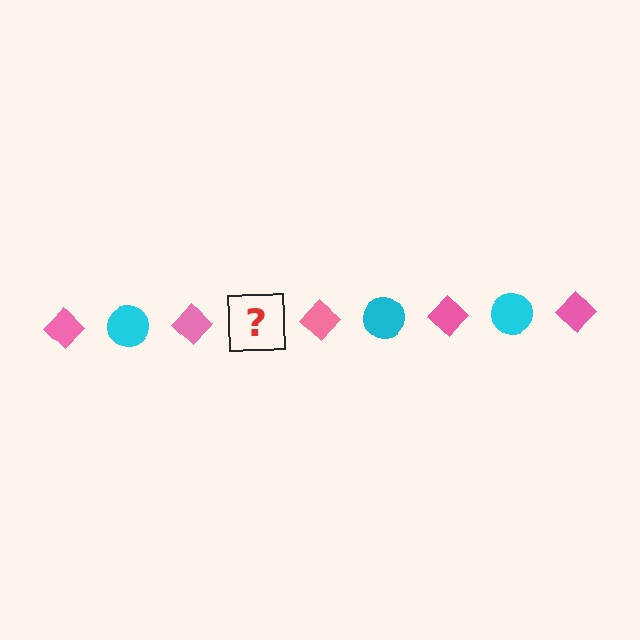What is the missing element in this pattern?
The missing element is a cyan circle.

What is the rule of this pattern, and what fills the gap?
The rule is that the pattern alternates between pink diamond and cyan circle. The gap should be filled with a cyan circle.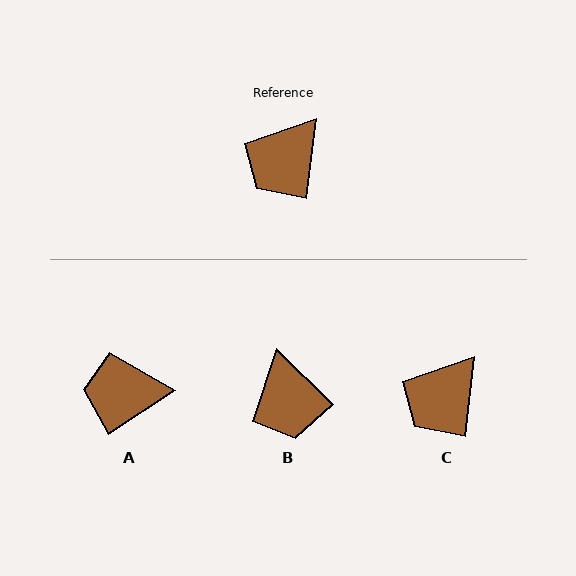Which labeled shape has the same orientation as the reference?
C.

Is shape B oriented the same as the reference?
No, it is off by about 53 degrees.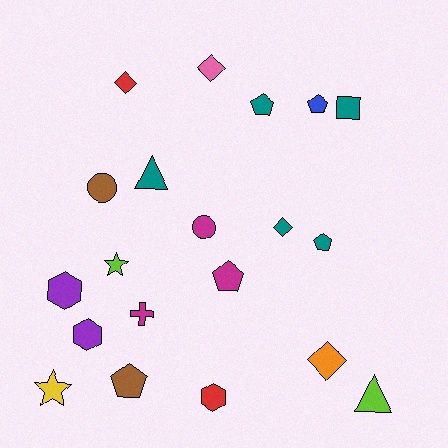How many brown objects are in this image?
There are 2 brown objects.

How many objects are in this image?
There are 20 objects.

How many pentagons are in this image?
There are 5 pentagons.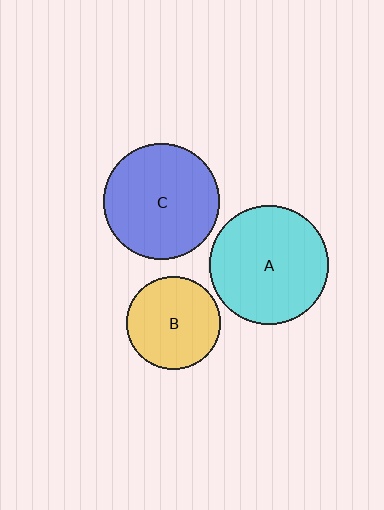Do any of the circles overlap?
No, none of the circles overlap.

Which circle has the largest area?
Circle A (cyan).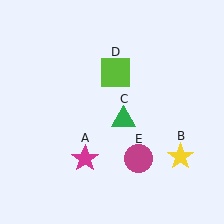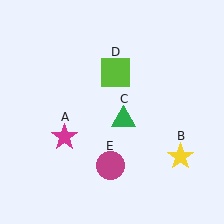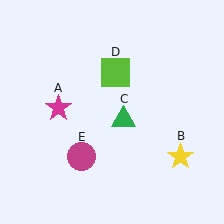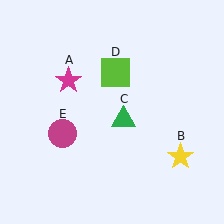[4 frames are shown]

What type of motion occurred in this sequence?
The magenta star (object A), magenta circle (object E) rotated clockwise around the center of the scene.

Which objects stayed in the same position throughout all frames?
Yellow star (object B) and green triangle (object C) and lime square (object D) remained stationary.